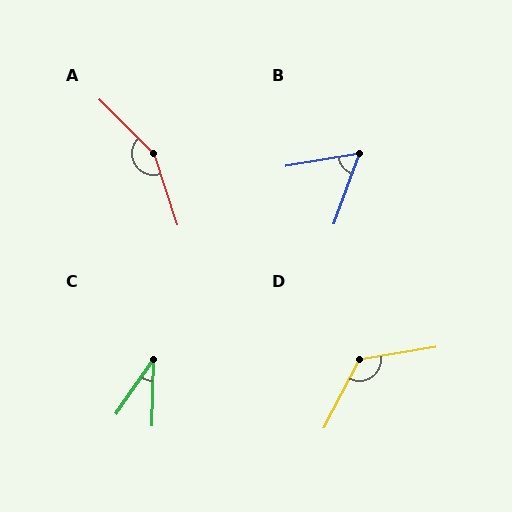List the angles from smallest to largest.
C (33°), B (61°), D (127°), A (153°).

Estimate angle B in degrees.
Approximately 61 degrees.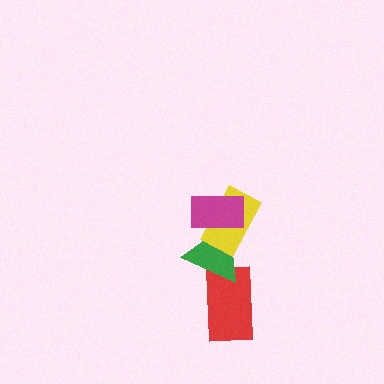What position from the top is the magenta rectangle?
The magenta rectangle is 1st from the top.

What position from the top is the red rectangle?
The red rectangle is 4th from the top.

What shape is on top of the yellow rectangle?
The magenta rectangle is on top of the yellow rectangle.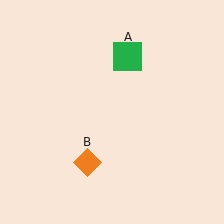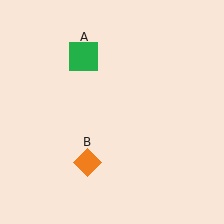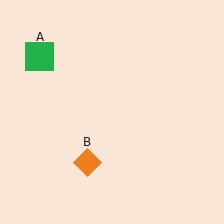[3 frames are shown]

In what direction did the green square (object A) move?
The green square (object A) moved left.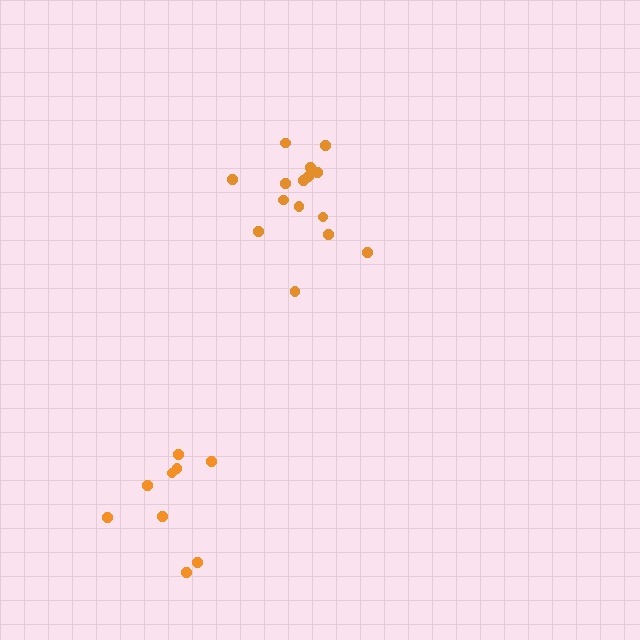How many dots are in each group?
Group 1: 15 dots, Group 2: 9 dots (24 total).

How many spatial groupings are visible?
There are 2 spatial groupings.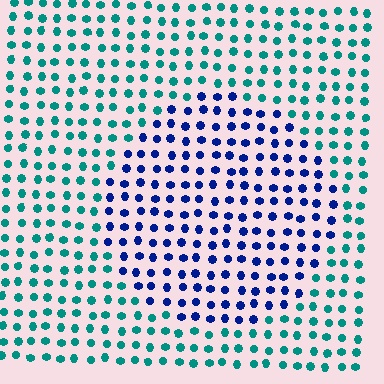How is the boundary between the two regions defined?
The boundary is defined purely by a slight shift in hue (about 55 degrees). Spacing, size, and orientation are identical on both sides.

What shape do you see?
I see a circle.